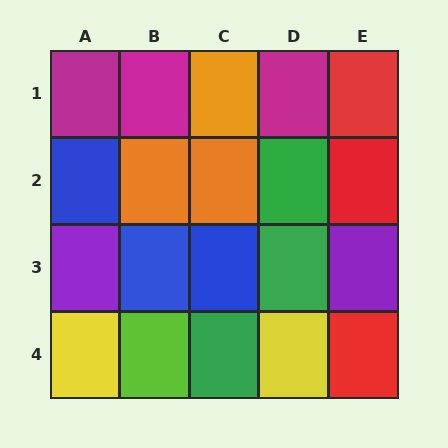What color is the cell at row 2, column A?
Blue.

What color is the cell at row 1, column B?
Magenta.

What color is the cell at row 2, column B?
Orange.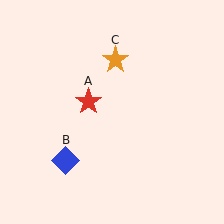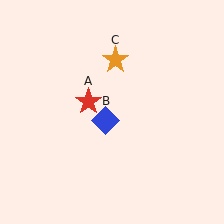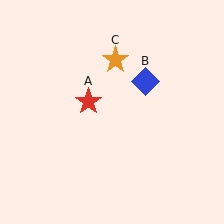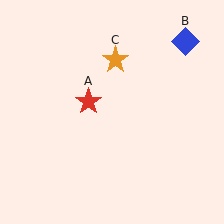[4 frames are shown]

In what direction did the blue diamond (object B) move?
The blue diamond (object B) moved up and to the right.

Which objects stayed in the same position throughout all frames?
Red star (object A) and orange star (object C) remained stationary.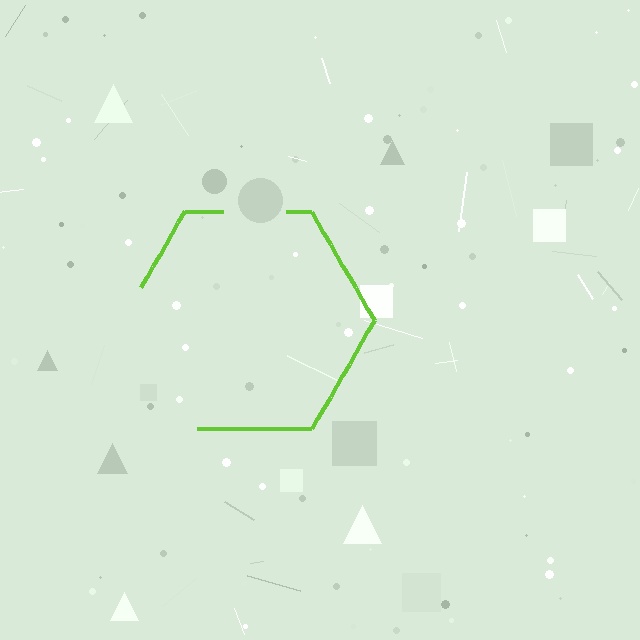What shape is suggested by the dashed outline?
The dashed outline suggests a hexagon.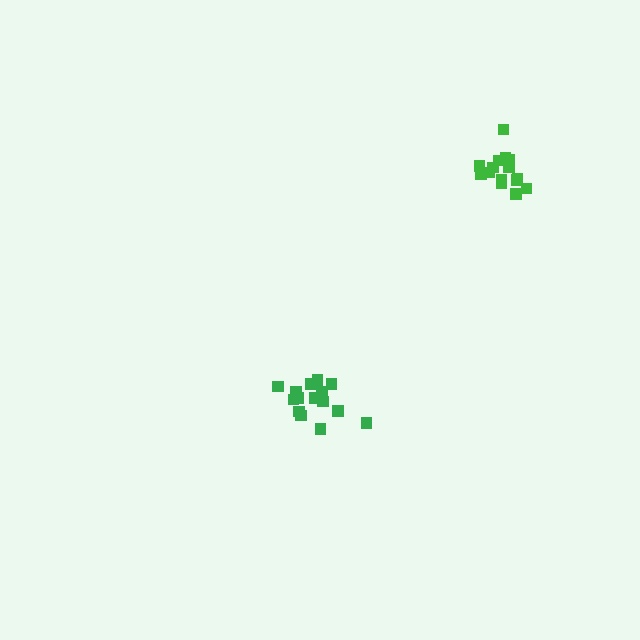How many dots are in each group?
Group 1: 15 dots, Group 2: 15 dots (30 total).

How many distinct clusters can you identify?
There are 2 distinct clusters.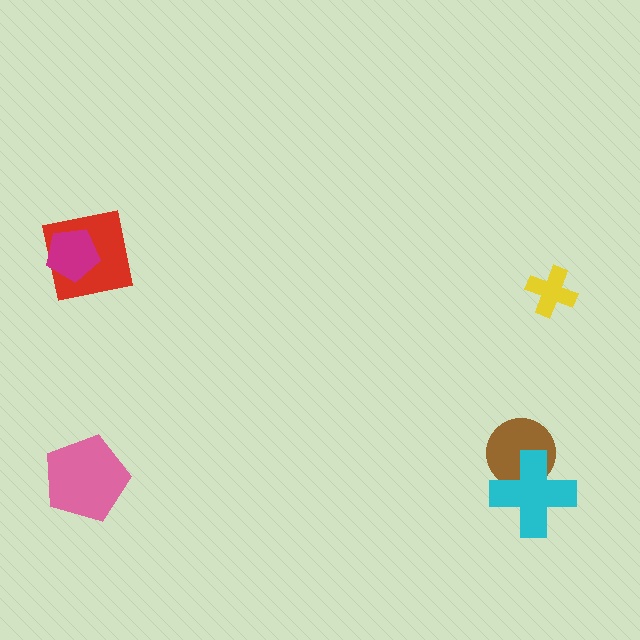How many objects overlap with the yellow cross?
0 objects overlap with the yellow cross.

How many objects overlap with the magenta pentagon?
1 object overlaps with the magenta pentagon.